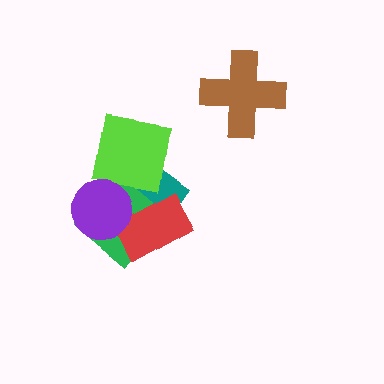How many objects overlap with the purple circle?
4 objects overlap with the purple circle.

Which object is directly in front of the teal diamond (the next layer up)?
The green diamond is directly in front of the teal diamond.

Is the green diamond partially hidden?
Yes, it is partially covered by another shape.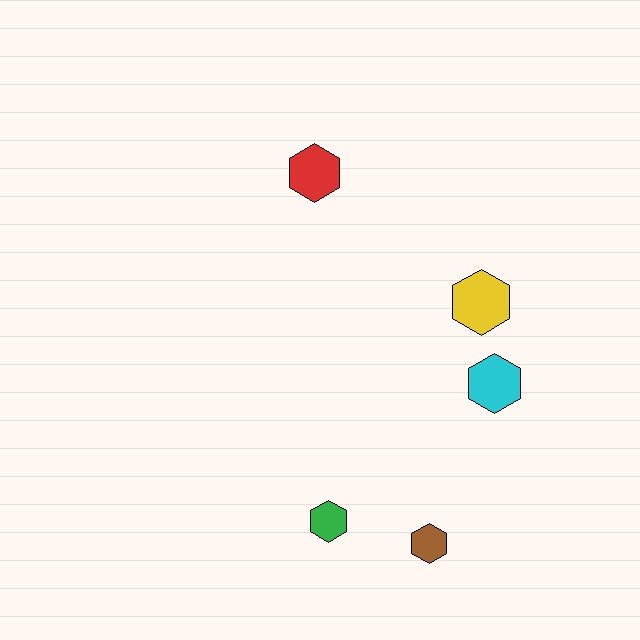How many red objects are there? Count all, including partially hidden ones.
There is 1 red object.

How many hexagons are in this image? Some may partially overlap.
There are 5 hexagons.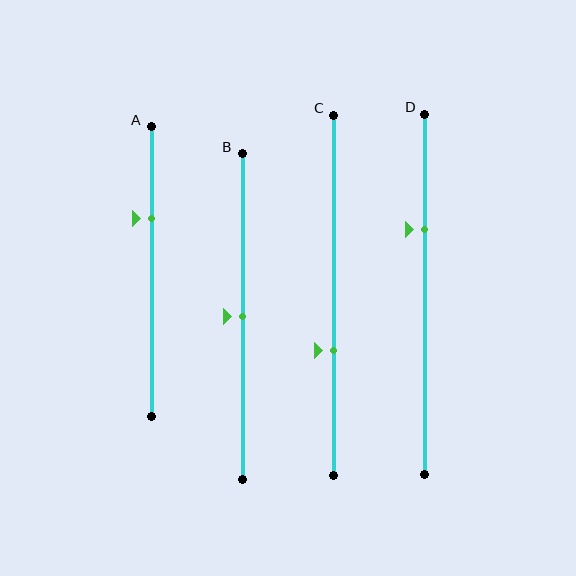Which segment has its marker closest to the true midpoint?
Segment B has its marker closest to the true midpoint.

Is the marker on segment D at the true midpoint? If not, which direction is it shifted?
No, the marker on segment D is shifted upward by about 18% of the segment length.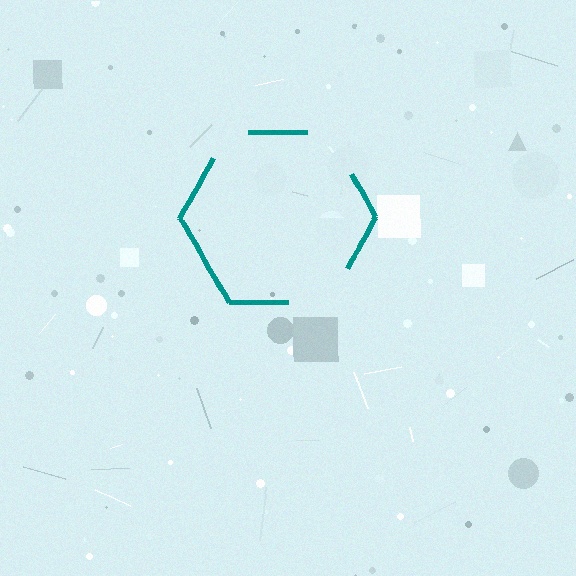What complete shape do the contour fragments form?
The contour fragments form a hexagon.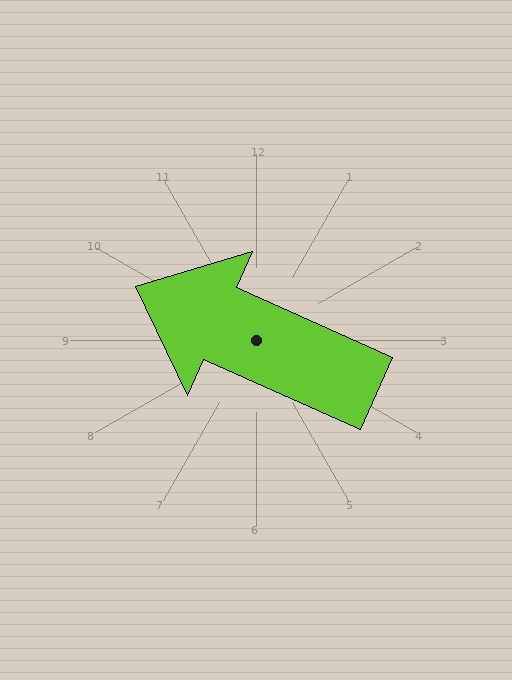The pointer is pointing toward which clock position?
Roughly 10 o'clock.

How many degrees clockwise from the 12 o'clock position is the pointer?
Approximately 294 degrees.